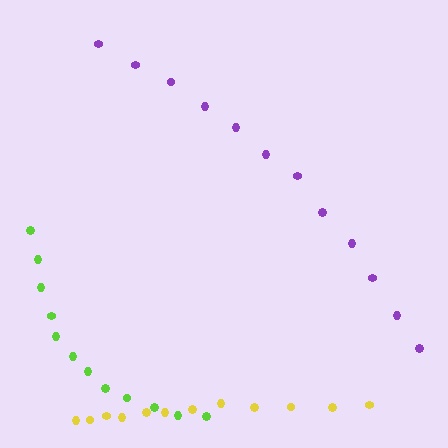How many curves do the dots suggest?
There are 3 distinct paths.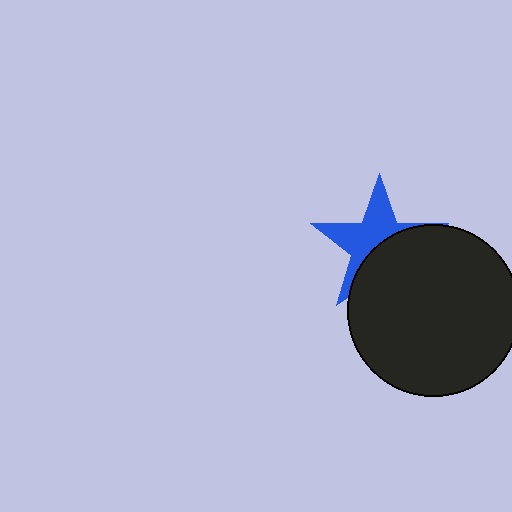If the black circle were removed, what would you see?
You would see the complete blue star.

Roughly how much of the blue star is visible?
About half of it is visible (roughly 51%).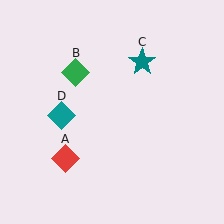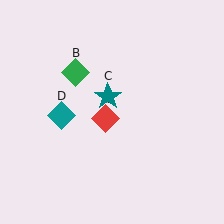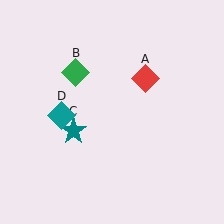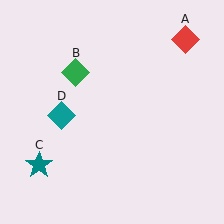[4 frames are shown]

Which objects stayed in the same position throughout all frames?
Green diamond (object B) and teal diamond (object D) remained stationary.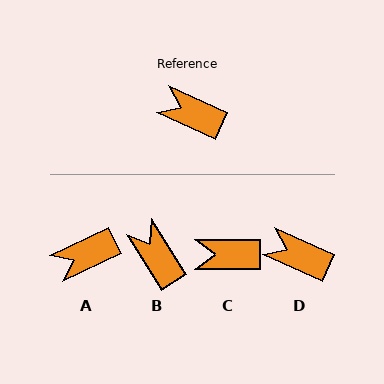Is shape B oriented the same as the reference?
No, it is off by about 34 degrees.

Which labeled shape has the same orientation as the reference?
D.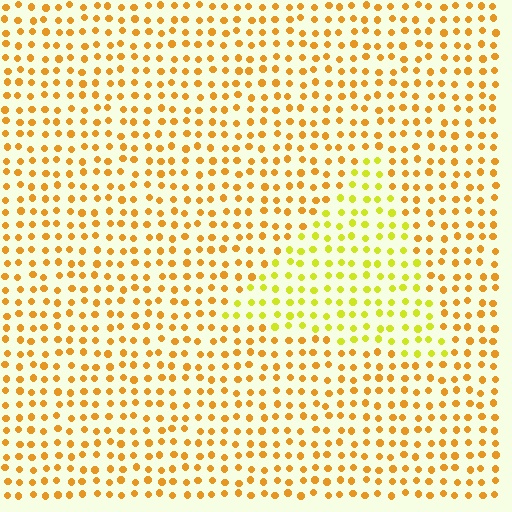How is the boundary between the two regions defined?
The boundary is defined purely by a slight shift in hue (about 32 degrees). Spacing, size, and orientation are identical on both sides.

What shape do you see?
I see a triangle.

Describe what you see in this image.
The image is filled with small orange elements in a uniform arrangement. A triangle-shaped region is visible where the elements are tinted to a slightly different hue, forming a subtle color boundary.